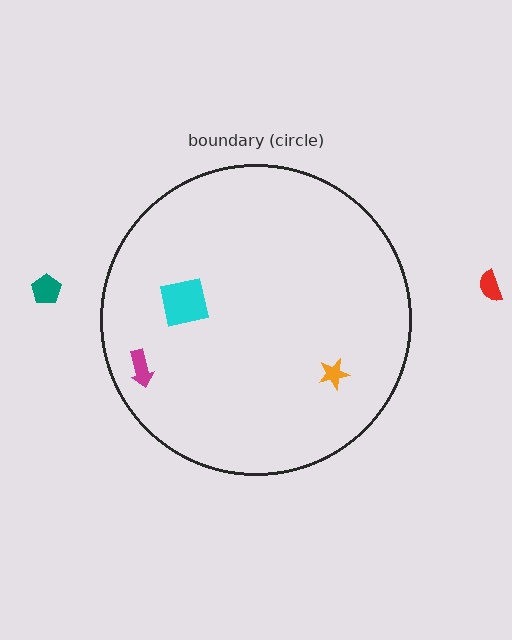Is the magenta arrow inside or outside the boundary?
Inside.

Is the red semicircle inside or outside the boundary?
Outside.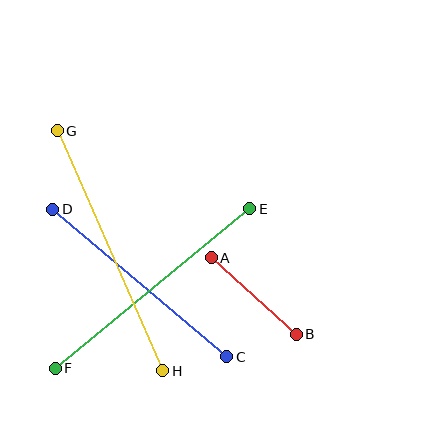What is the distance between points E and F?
The distance is approximately 252 pixels.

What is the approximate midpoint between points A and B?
The midpoint is at approximately (254, 296) pixels.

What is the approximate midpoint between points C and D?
The midpoint is at approximately (140, 283) pixels.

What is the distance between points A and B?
The distance is approximately 114 pixels.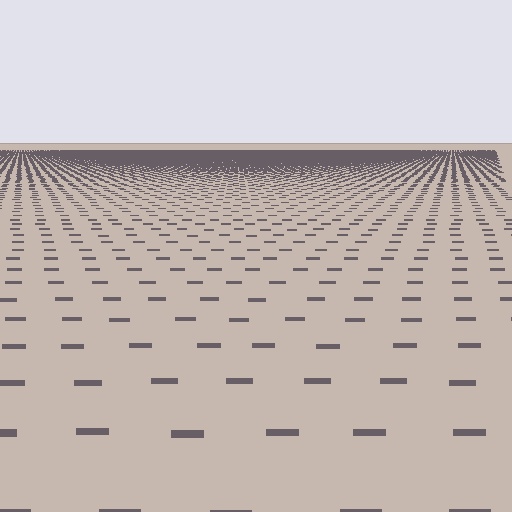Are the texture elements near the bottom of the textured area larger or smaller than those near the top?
Larger. Near the bottom, elements are closer to the viewer and appear at a bigger on-screen size.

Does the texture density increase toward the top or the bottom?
Density increases toward the top.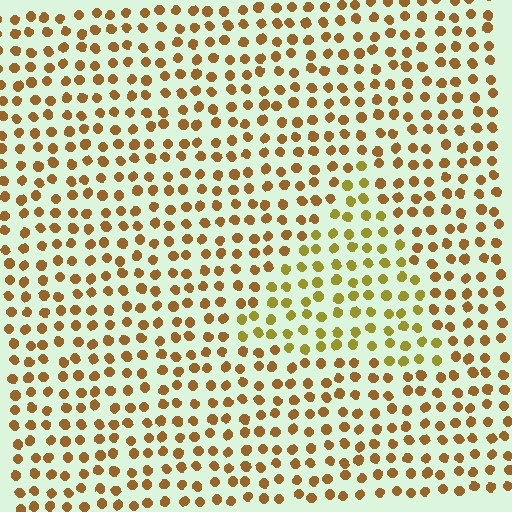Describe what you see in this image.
The image is filled with small brown elements in a uniform arrangement. A triangle-shaped region is visible where the elements are tinted to a slightly different hue, forming a subtle color boundary.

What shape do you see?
I see a triangle.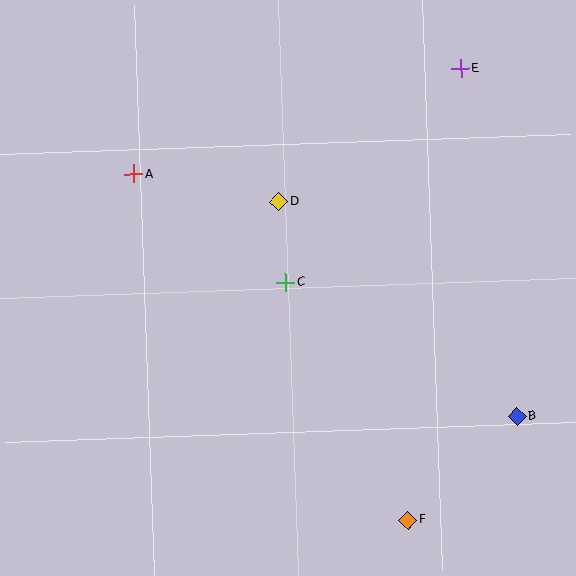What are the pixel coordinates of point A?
Point A is at (134, 174).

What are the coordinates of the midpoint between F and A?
The midpoint between F and A is at (271, 347).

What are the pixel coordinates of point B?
Point B is at (517, 416).